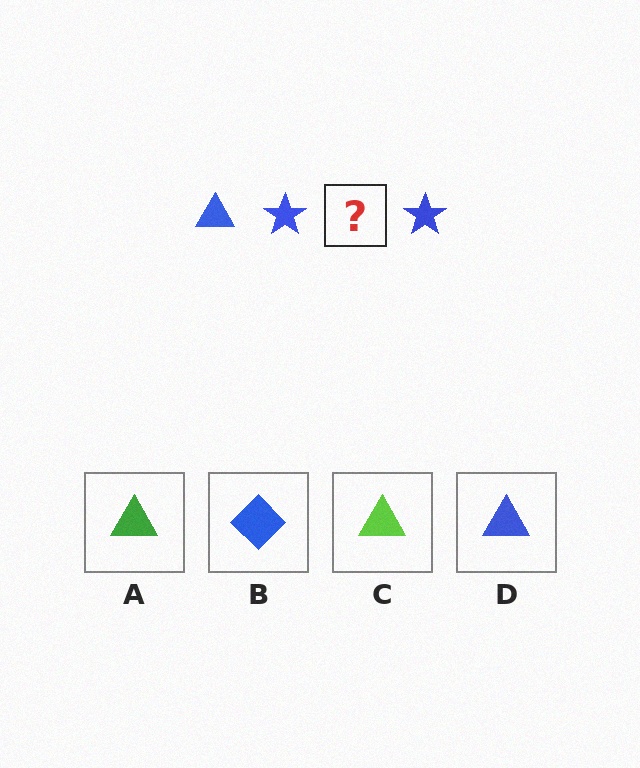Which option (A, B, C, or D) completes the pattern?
D.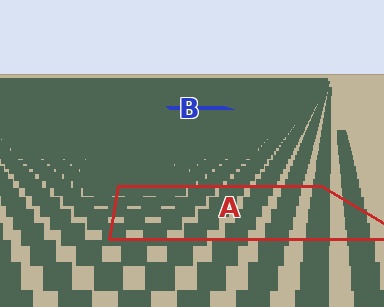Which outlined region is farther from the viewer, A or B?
Region B is farther from the viewer — the texture elements inside it appear smaller and more densely packed.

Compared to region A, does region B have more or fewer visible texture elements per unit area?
Region B has more texture elements per unit area — they are packed more densely because it is farther away.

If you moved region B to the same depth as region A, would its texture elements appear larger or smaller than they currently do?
They would appear larger. At a closer depth, the same texture elements are projected at a bigger on-screen size.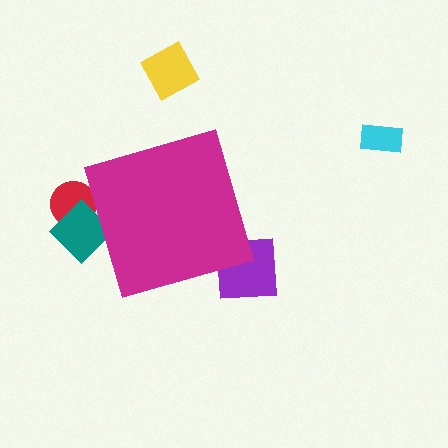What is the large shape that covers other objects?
A magenta diamond.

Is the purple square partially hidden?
Yes, the purple square is partially hidden behind the magenta diamond.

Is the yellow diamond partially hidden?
No, the yellow diamond is fully visible.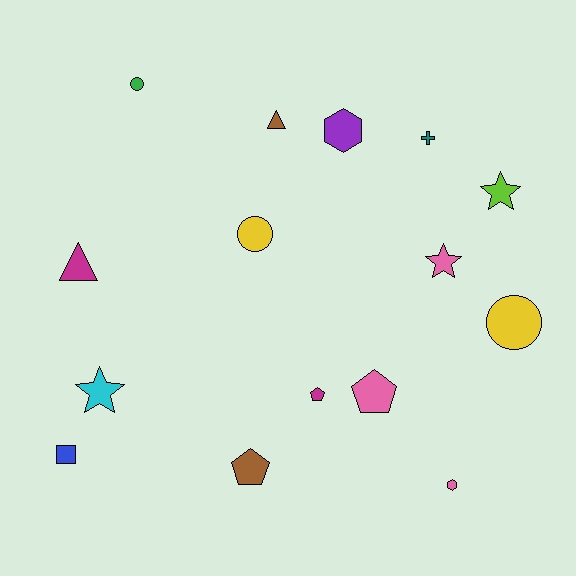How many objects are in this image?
There are 15 objects.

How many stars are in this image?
There are 3 stars.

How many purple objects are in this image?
There is 1 purple object.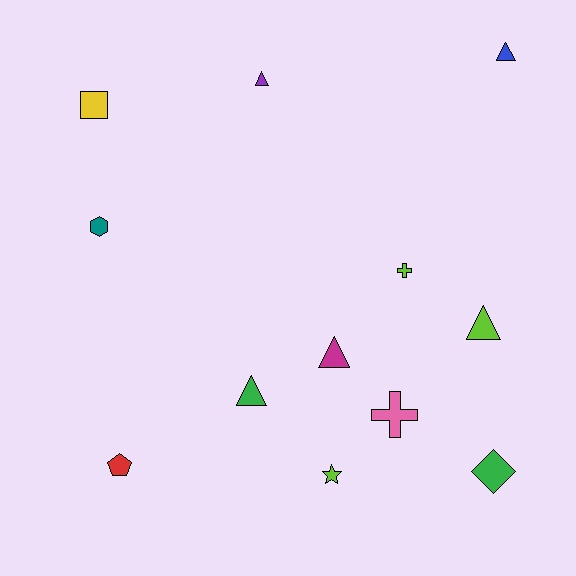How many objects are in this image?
There are 12 objects.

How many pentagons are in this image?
There is 1 pentagon.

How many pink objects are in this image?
There is 1 pink object.